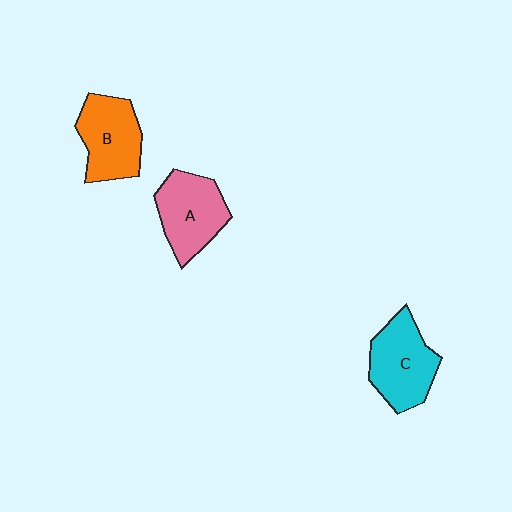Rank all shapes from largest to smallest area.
From largest to smallest: C (cyan), A (pink), B (orange).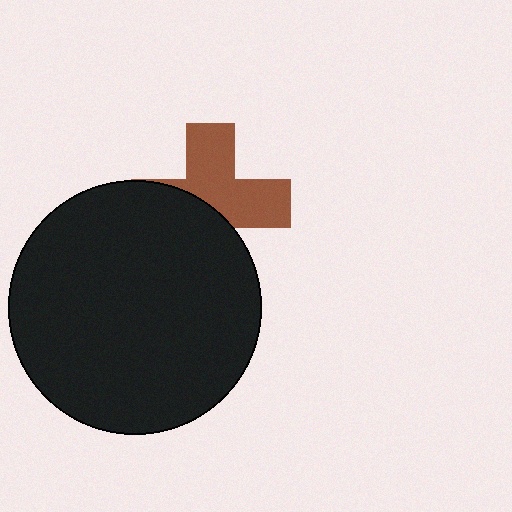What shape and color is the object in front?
The object in front is a black circle.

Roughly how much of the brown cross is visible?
About half of it is visible (roughly 53%).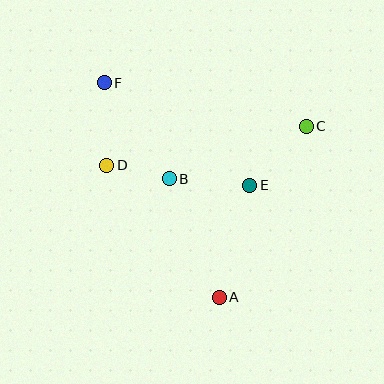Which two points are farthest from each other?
Points A and F are farthest from each other.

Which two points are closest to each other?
Points B and D are closest to each other.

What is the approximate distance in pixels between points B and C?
The distance between B and C is approximately 147 pixels.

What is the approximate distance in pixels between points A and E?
The distance between A and E is approximately 116 pixels.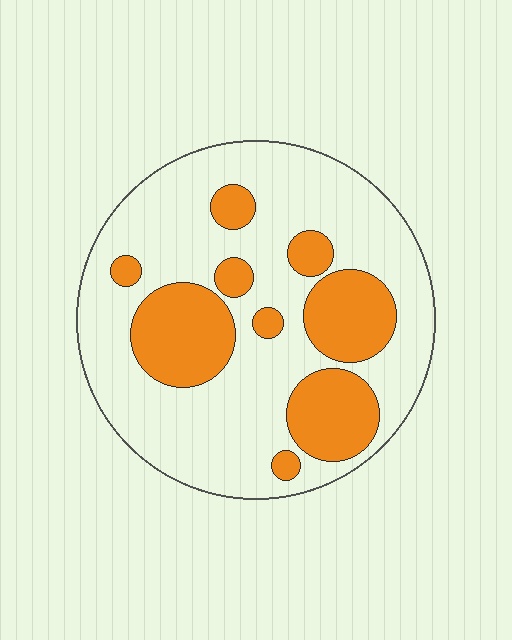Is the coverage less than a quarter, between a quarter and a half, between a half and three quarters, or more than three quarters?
Between a quarter and a half.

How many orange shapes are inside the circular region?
9.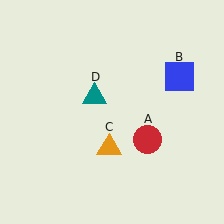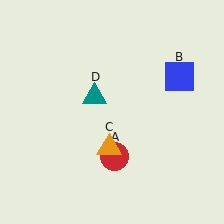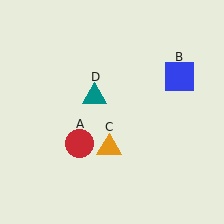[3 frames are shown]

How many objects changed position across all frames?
1 object changed position: red circle (object A).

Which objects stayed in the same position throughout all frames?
Blue square (object B) and orange triangle (object C) and teal triangle (object D) remained stationary.